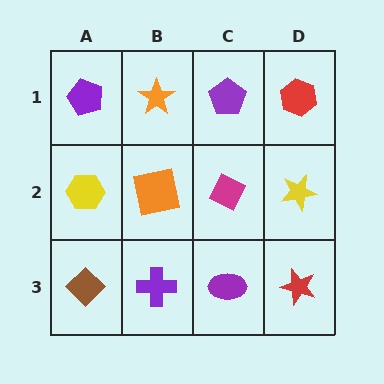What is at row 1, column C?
A purple pentagon.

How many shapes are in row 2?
4 shapes.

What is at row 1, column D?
A red hexagon.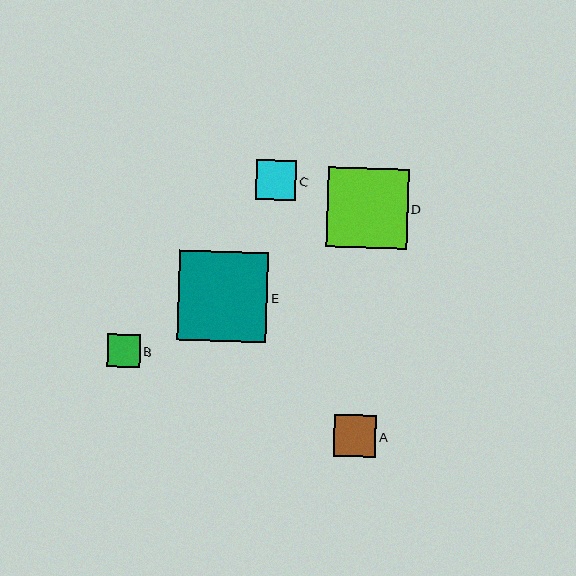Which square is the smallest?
Square B is the smallest with a size of approximately 33 pixels.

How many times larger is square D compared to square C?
Square D is approximately 2.0 times the size of square C.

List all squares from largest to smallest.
From largest to smallest: E, D, A, C, B.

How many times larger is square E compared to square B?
Square E is approximately 2.7 times the size of square B.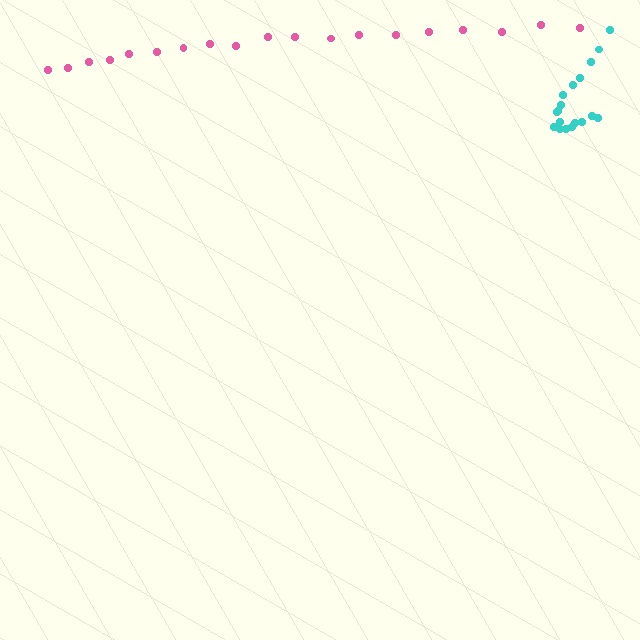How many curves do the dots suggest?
There are 2 distinct paths.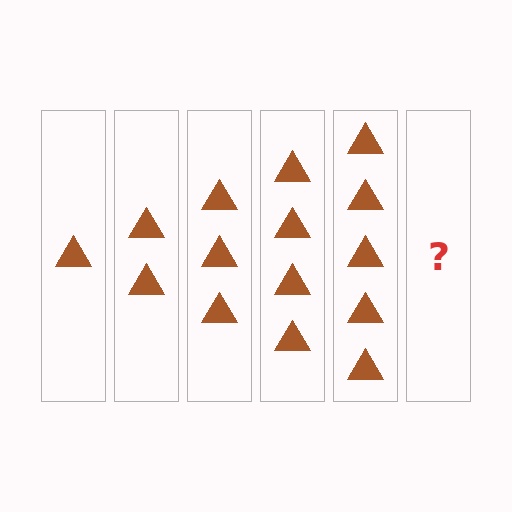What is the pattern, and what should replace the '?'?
The pattern is that each step adds one more triangle. The '?' should be 6 triangles.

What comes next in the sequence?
The next element should be 6 triangles.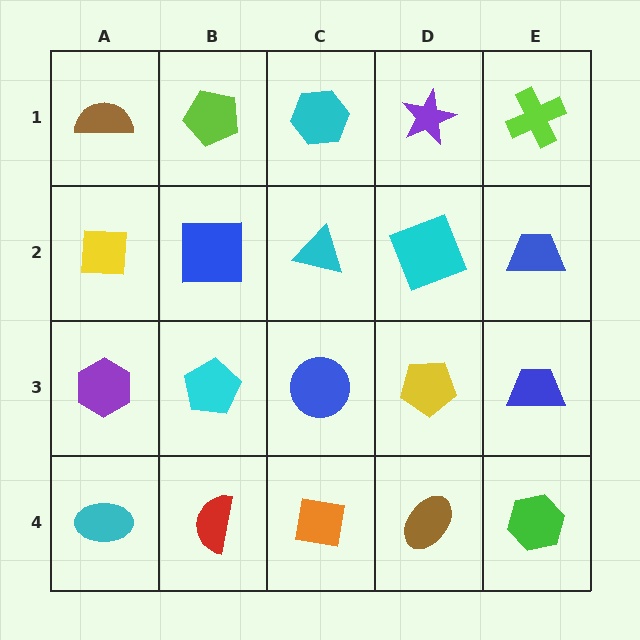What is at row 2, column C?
A cyan triangle.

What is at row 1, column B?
A lime pentagon.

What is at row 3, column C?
A blue circle.